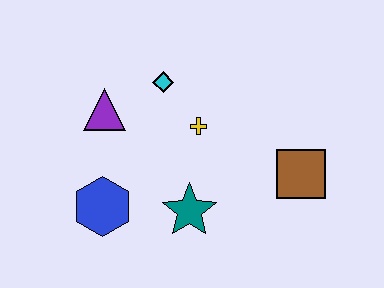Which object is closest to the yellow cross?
The cyan diamond is closest to the yellow cross.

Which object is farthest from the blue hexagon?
The brown square is farthest from the blue hexagon.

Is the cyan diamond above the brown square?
Yes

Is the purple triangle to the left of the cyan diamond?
Yes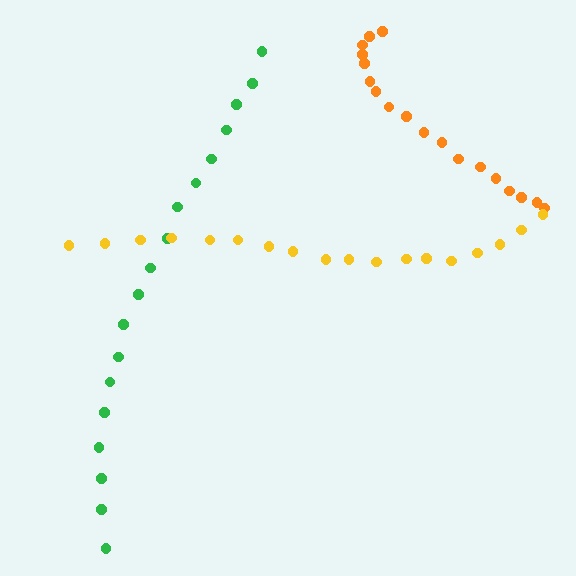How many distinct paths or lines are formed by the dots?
There are 3 distinct paths.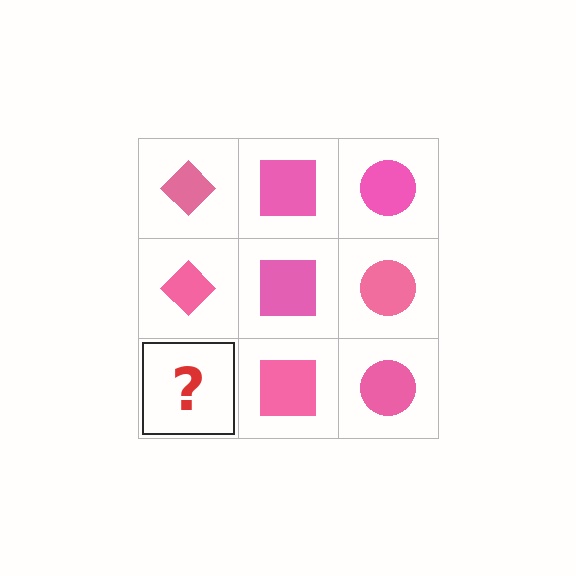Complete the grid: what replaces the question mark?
The question mark should be replaced with a pink diamond.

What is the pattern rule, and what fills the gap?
The rule is that each column has a consistent shape. The gap should be filled with a pink diamond.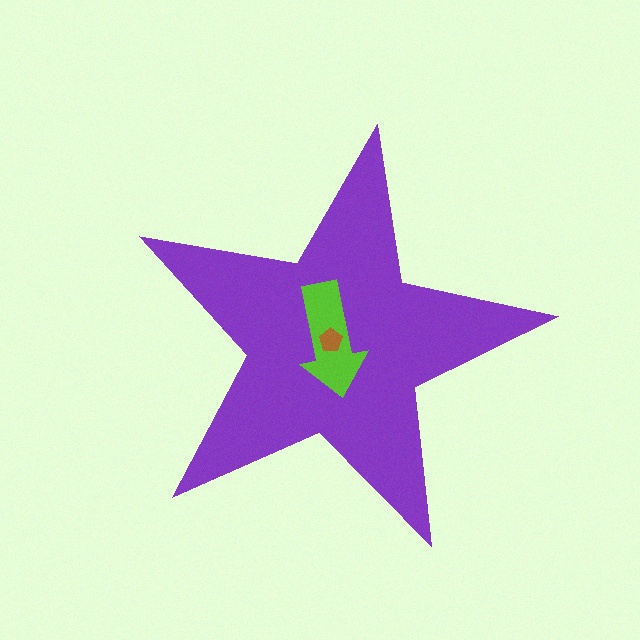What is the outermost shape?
The purple star.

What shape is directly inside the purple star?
The lime arrow.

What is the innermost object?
The brown pentagon.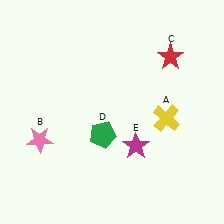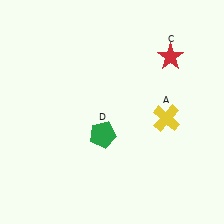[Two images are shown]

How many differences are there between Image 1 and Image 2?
There are 2 differences between the two images.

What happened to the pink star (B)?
The pink star (B) was removed in Image 2. It was in the bottom-left area of Image 1.